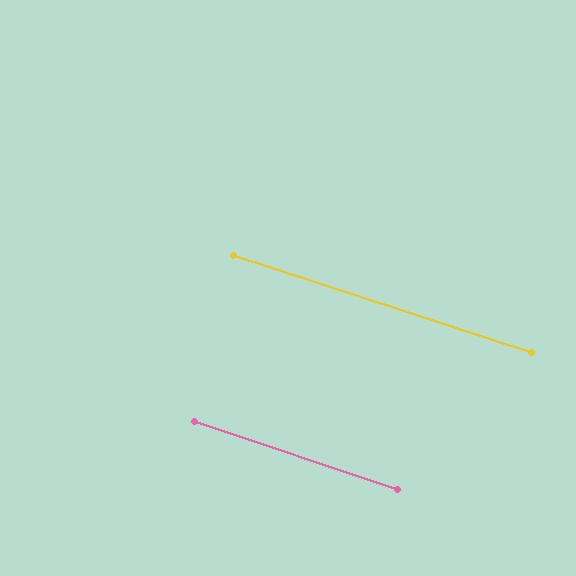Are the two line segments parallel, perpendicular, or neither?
Parallel — their directions differ by only 0.5°.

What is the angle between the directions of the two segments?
Approximately 1 degree.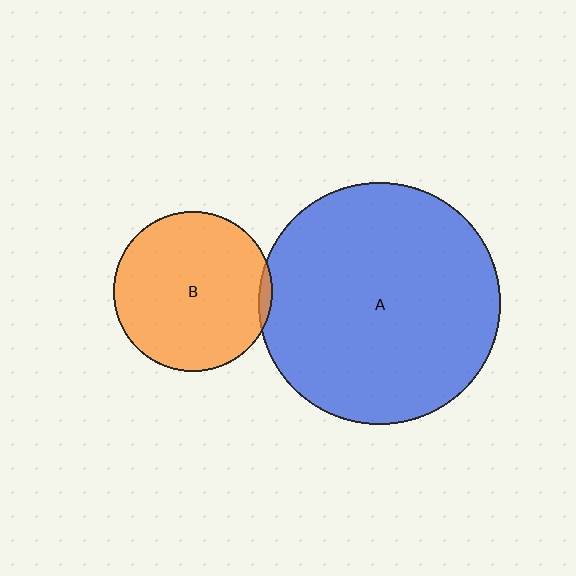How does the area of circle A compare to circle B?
Approximately 2.3 times.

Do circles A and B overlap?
Yes.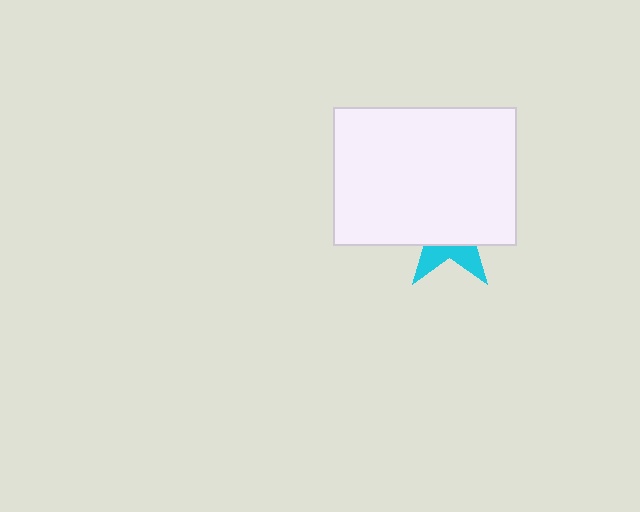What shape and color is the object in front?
The object in front is a white rectangle.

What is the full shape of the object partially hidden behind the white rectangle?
The partially hidden object is a cyan star.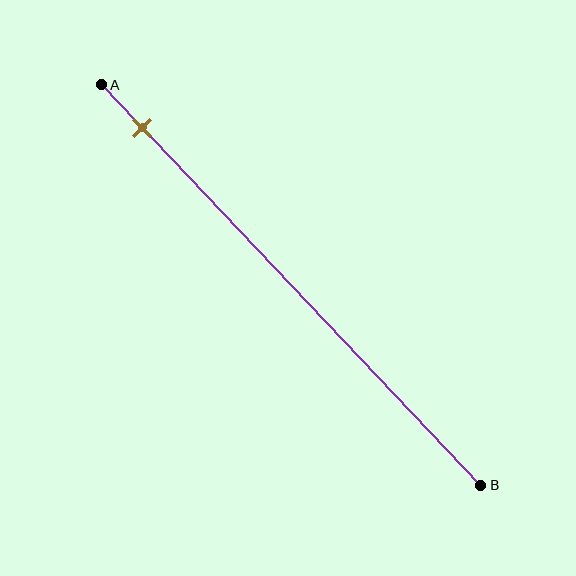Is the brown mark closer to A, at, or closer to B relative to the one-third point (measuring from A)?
The brown mark is closer to point A than the one-third point of segment AB.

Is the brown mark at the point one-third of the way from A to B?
No, the mark is at about 10% from A, not at the 33% one-third point.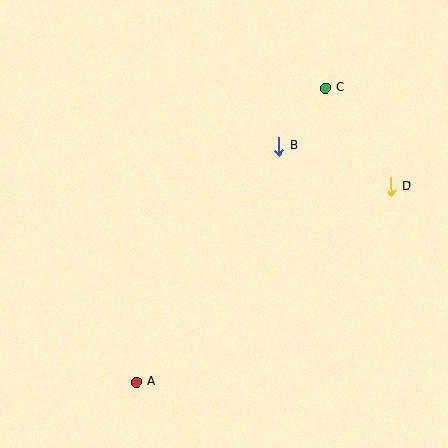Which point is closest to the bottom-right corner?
Point D is closest to the bottom-right corner.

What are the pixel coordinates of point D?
Point D is at (391, 187).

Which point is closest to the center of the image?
Point B at (279, 147) is closest to the center.